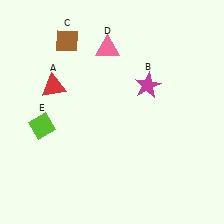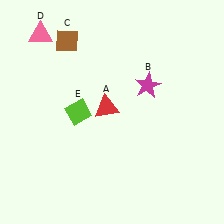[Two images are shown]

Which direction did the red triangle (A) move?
The red triangle (A) moved right.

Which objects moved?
The objects that moved are: the red triangle (A), the pink triangle (D), the lime diamond (E).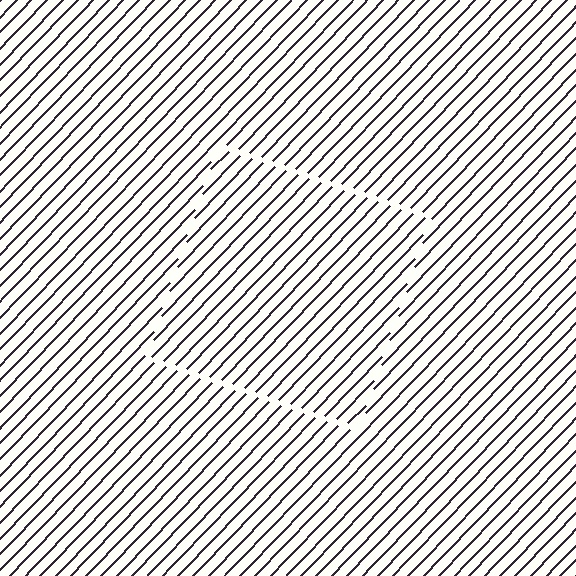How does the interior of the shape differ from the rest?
The interior of the shape contains the same grating, shifted by half a period — the contour is defined by the phase discontinuity where line-ends from the inner and outer gratings abut.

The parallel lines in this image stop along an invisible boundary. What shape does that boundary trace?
An illusory square. The interior of the shape contains the same grating, shifted by half a period — the contour is defined by the phase discontinuity where line-ends from the inner and outer gratings abut.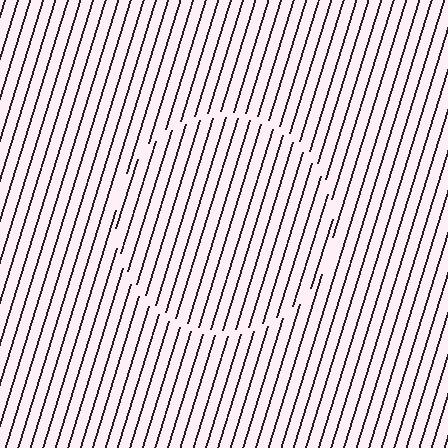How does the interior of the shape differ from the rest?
The interior of the shape contains the same grating, shifted by half a period — the contour is defined by the phase discontinuity where line-ends from the inner and outer gratings abut.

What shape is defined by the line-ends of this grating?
An illusory circle. The interior of the shape contains the same grating, shifted by half a period — the contour is defined by the phase discontinuity where line-ends from the inner and outer gratings abut.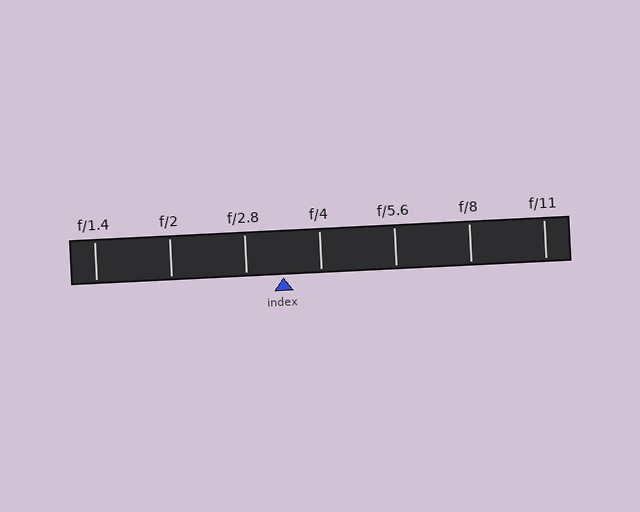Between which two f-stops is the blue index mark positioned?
The index mark is between f/2.8 and f/4.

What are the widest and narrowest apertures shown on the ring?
The widest aperture shown is f/1.4 and the narrowest is f/11.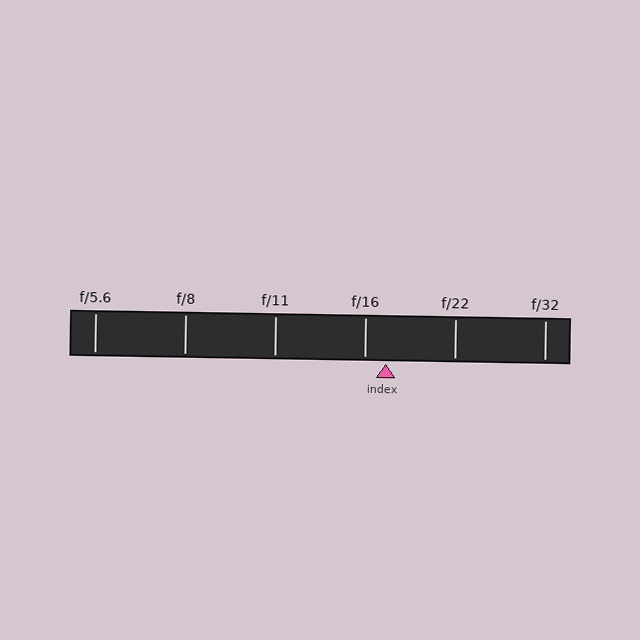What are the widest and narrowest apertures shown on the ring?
The widest aperture shown is f/5.6 and the narrowest is f/32.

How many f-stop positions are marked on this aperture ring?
There are 6 f-stop positions marked.